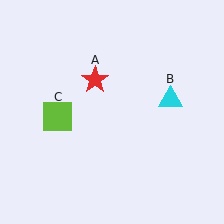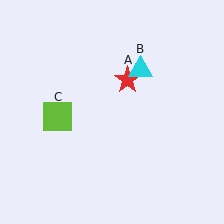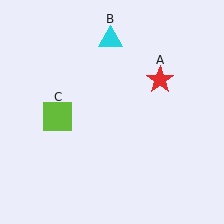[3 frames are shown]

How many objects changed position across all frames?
2 objects changed position: red star (object A), cyan triangle (object B).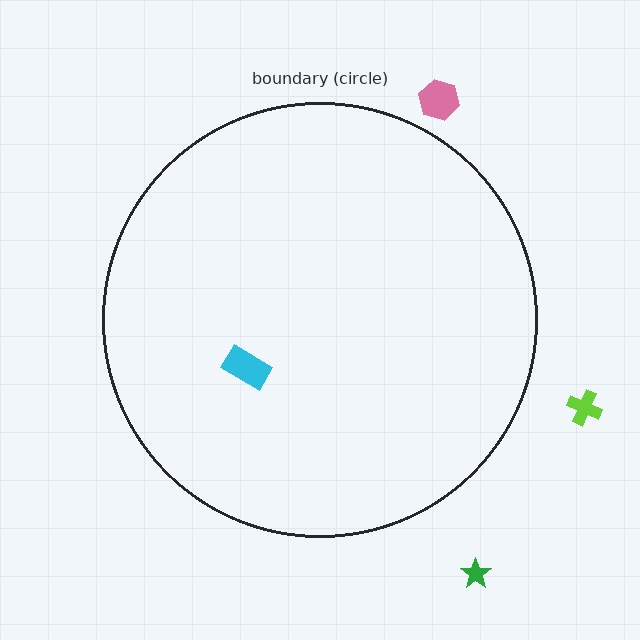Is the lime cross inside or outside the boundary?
Outside.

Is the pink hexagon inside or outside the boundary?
Outside.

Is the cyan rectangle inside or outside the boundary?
Inside.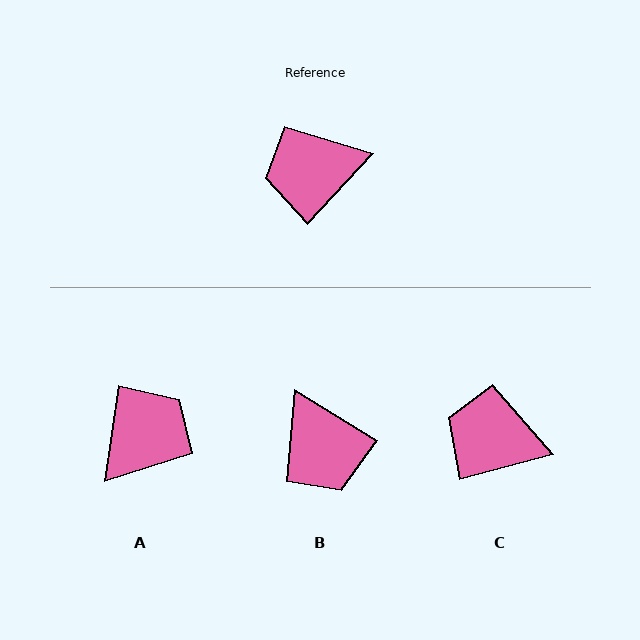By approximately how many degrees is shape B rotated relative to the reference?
Approximately 102 degrees counter-clockwise.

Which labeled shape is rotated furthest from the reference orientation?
A, about 145 degrees away.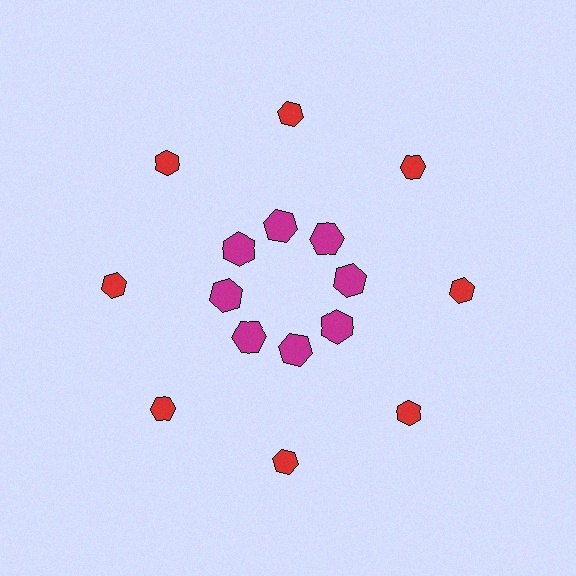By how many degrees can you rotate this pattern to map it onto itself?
The pattern maps onto itself every 45 degrees of rotation.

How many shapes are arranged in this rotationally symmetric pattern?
There are 16 shapes, arranged in 8 groups of 2.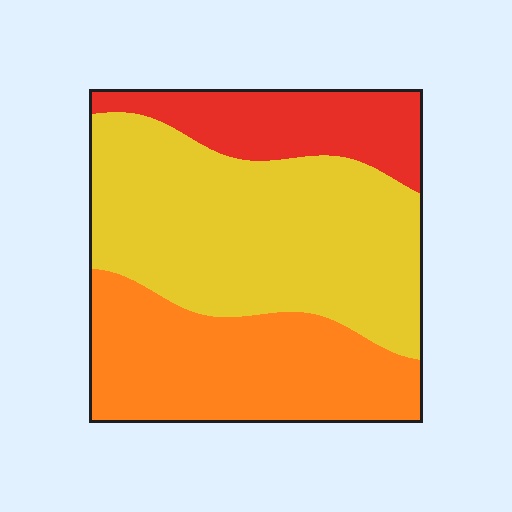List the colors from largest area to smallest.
From largest to smallest: yellow, orange, red.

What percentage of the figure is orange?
Orange covers roughly 35% of the figure.